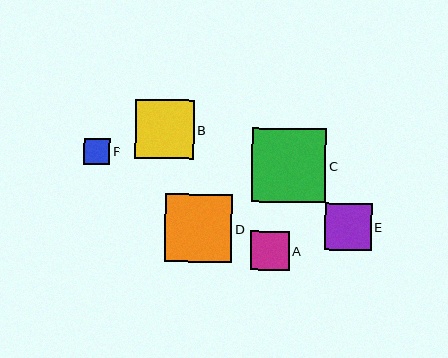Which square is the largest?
Square C is the largest with a size of approximately 74 pixels.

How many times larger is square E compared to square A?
Square E is approximately 1.2 times the size of square A.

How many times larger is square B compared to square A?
Square B is approximately 1.5 times the size of square A.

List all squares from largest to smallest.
From largest to smallest: C, D, B, E, A, F.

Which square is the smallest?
Square F is the smallest with a size of approximately 26 pixels.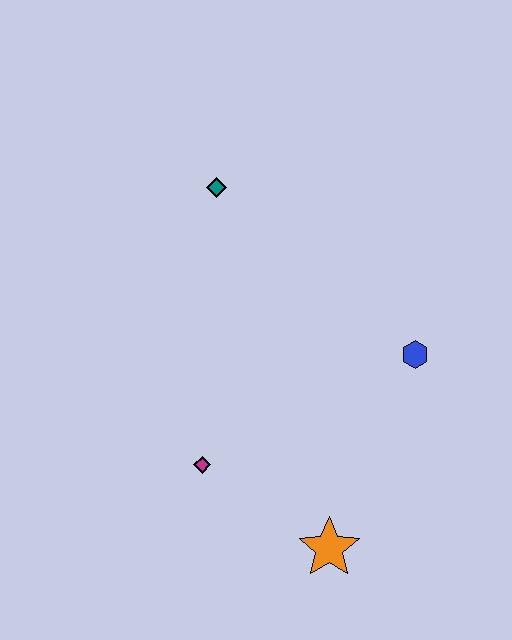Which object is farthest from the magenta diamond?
The teal diamond is farthest from the magenta diamond.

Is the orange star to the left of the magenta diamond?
No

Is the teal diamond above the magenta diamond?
Yes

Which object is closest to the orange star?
The magenta diamond is closest to the orange star.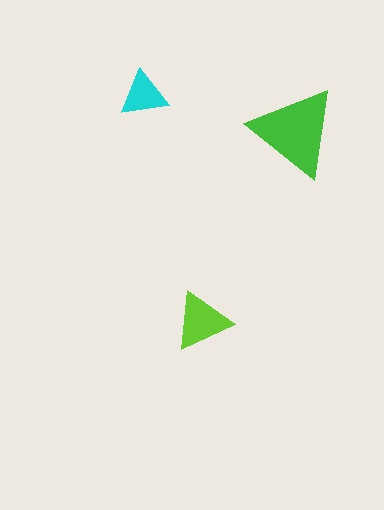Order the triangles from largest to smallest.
the green one, the lime one, the cyan one.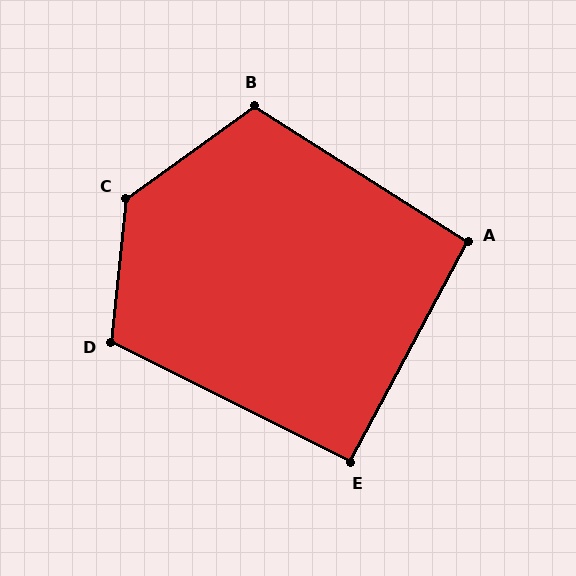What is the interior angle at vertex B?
Approximately 112 degrees (obtuse).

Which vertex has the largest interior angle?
C, at approximately 132 degrees.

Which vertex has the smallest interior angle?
E, at approximately 91 degrees.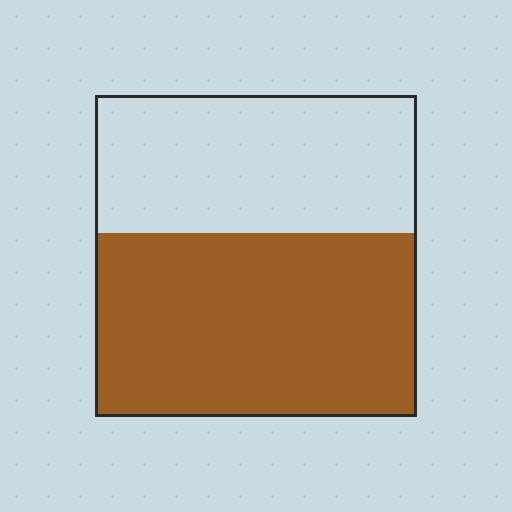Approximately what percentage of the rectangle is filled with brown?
Approximately 55%.